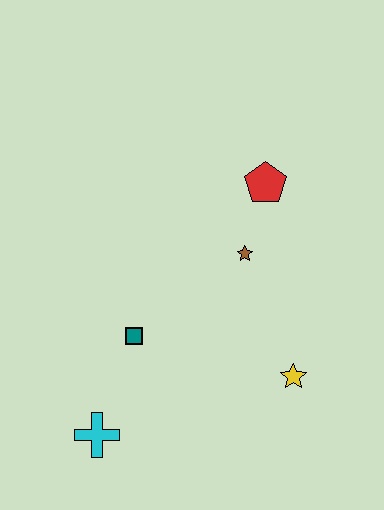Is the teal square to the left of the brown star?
Yes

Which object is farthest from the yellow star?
The cyan cross is farthest from the yellow star.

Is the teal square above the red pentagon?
No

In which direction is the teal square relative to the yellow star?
The teal square is to the left of the yellow star.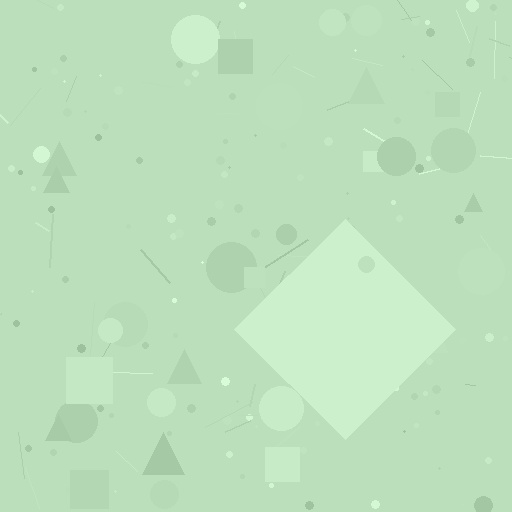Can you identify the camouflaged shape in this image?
The camouflaged shape is a diamond.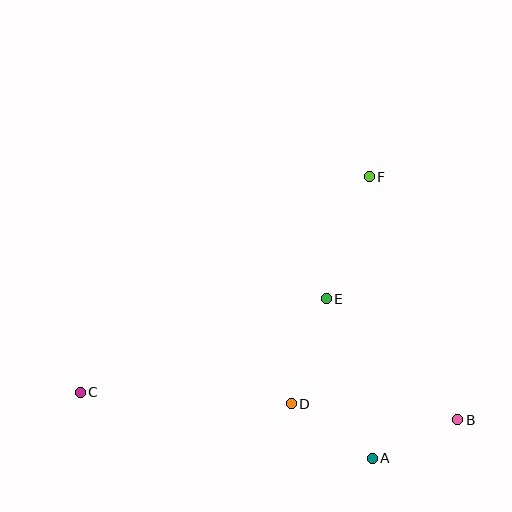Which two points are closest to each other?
Points A and B are closest to each other.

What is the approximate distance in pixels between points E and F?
The distance between E and F is approximately 129 pixels.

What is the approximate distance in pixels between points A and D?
The distance between A and D is approximately 97 pixels.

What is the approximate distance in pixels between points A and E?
The distance between A and E is approximately 166 pixels.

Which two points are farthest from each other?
Points B and C are farthest from each other.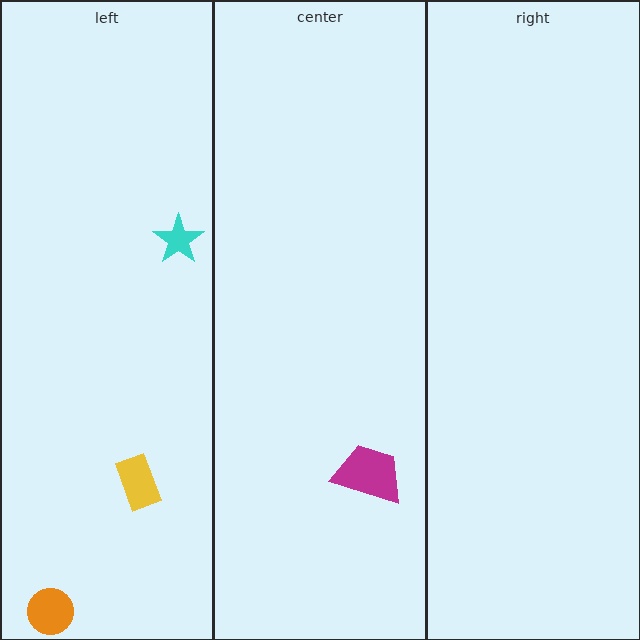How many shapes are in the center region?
1.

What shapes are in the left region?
The orange circle, the cyan star, the yellow rectangle.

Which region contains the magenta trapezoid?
The center region.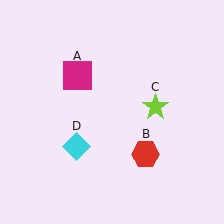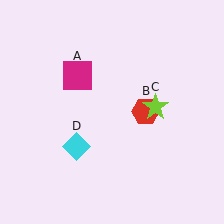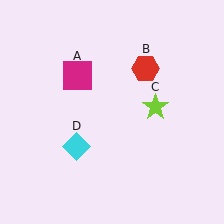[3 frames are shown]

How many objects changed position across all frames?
1 object changed position: red hexagon (object B).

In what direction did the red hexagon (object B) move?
The red hexagon (object B) moved up.